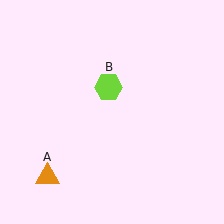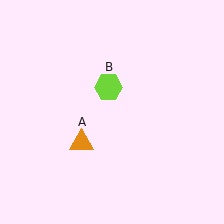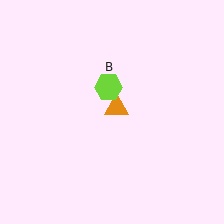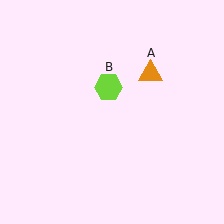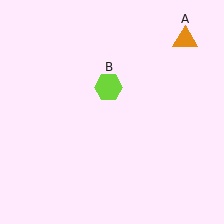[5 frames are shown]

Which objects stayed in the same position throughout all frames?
Lime hexagon (object B) remained stationary.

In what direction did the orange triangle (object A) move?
The orange triangle (object A) moved up and to the right.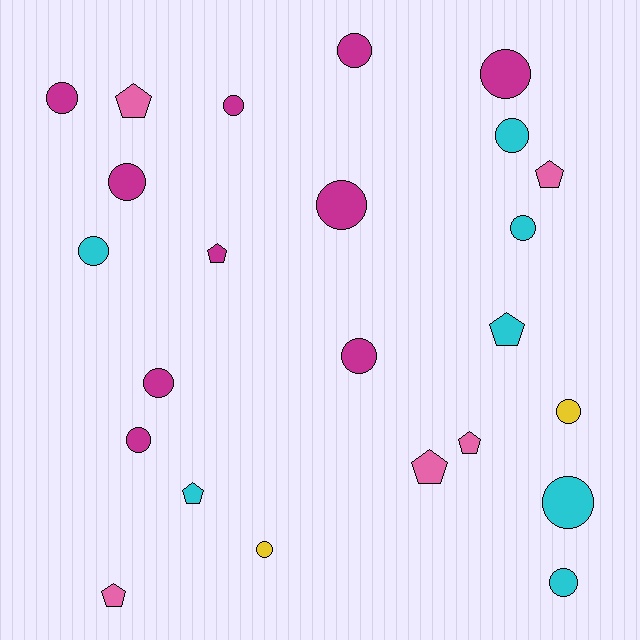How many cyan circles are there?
There are 5 cyan circles.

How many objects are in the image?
There are 24 objects.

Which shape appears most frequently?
Circle, with 16 objects.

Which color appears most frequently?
Magenta, with 10 objects.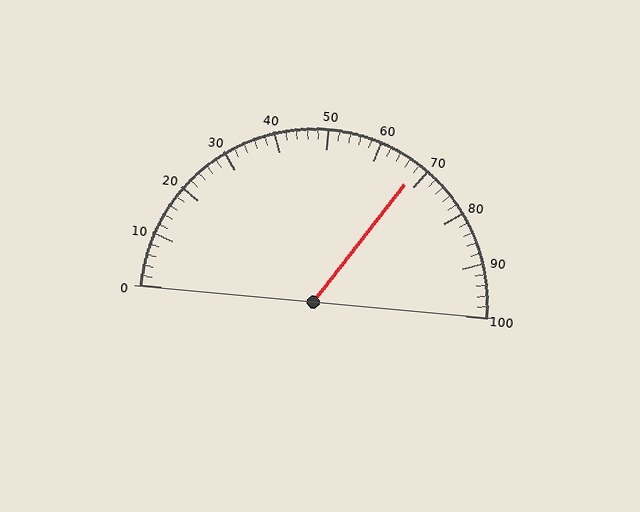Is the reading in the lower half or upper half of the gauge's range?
The reading is in the upper half of the range (0 to 100).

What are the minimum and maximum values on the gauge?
The gauge ranges from 0 to 100.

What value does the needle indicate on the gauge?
The needle indicates approximately 68.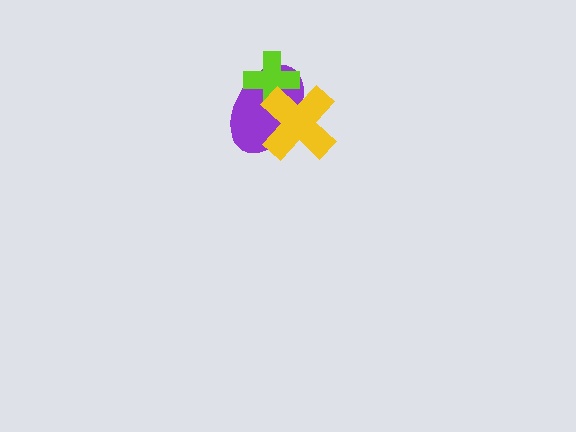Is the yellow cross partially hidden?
No, no other shape covers it.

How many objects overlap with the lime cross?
2 objects overlap with the lime cross.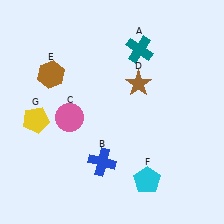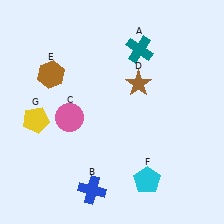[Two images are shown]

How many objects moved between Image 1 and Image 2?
1 object moved between the two images.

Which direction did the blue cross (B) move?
The blue cross (B) moved down.